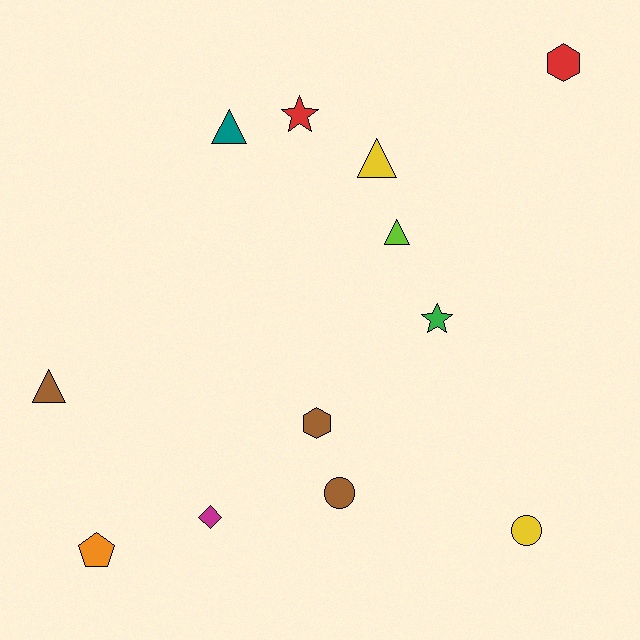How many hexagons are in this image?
There are 2 hexagons.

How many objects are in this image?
There are 12 objects.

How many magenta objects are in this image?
There is 1 magenta object.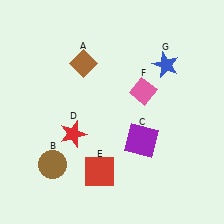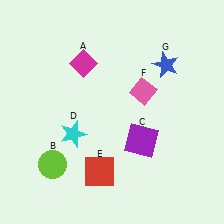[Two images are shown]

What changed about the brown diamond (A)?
In Image 1, A is brown. In Image 2, it changed to magenta.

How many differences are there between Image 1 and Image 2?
There are 3 differences between the two images.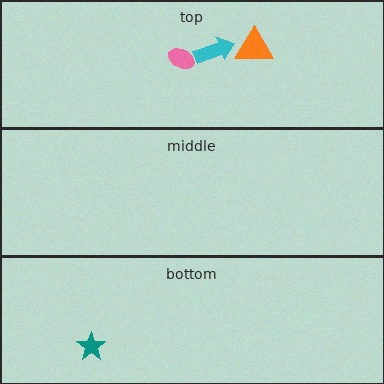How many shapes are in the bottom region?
1.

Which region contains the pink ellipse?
The top region.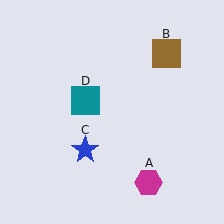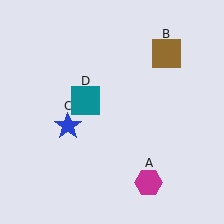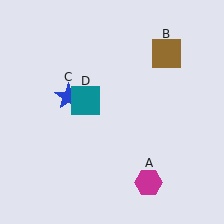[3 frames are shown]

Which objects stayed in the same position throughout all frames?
Magenta hexagon (object A) and brown square (object B) and teal square (object D) remained stationary.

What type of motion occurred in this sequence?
The blue star (object C) rotated clockwise around the center of the scene.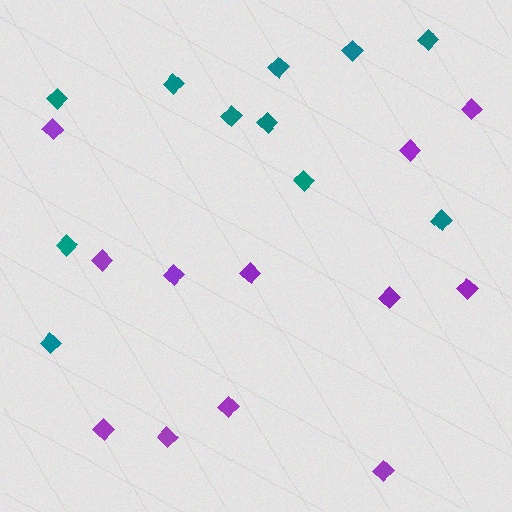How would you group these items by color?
There are 2 groups: one group of teal diamonds (11) and one group of purple diamonds (12).